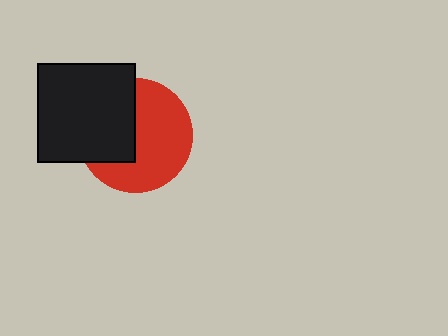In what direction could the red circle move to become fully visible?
The red circle could move right. That would shift it out from behind the black rectangle entirely.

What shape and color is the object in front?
The object in front is a black rectangle.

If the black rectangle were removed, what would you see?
You would see the complete red circle.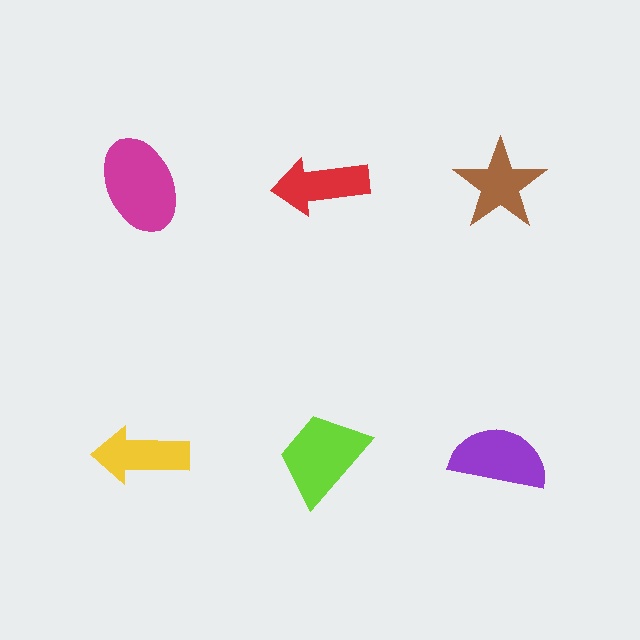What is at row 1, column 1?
A magenta ellipse.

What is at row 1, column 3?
A brown star.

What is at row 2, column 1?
A yellow arrow.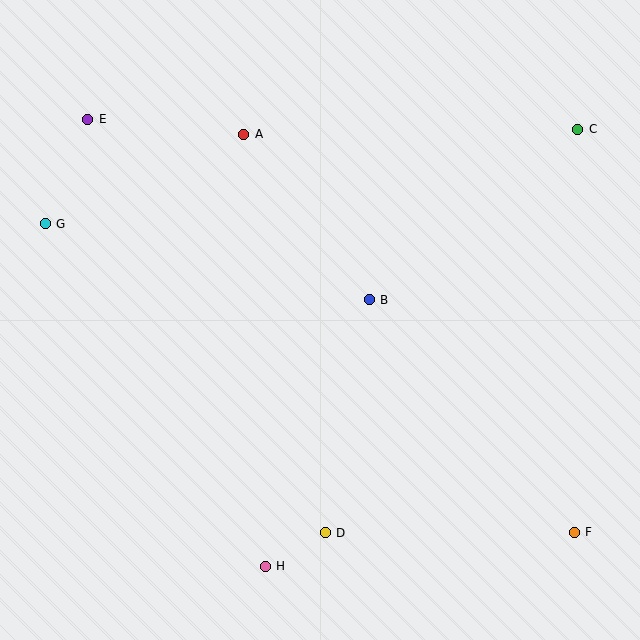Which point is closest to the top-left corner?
Point E is closest to the top-left corner.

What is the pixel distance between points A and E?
The distance between A and E is 157 pixels.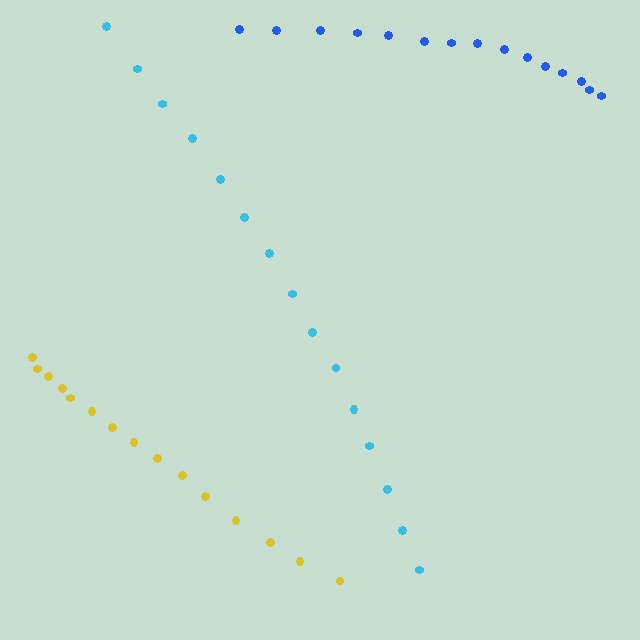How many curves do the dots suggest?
There are 3 distinct paths.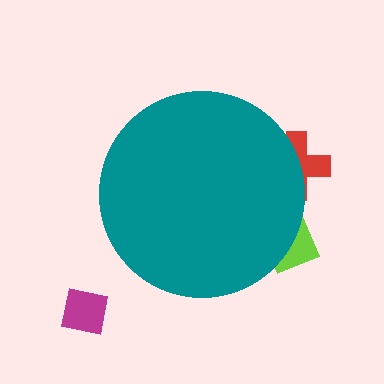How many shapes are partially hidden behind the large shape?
2 shapes are partially hidden.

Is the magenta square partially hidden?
No, the magenta square is fully visible.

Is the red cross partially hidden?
Yes, the red cross is partially hidden behind the teal circle.